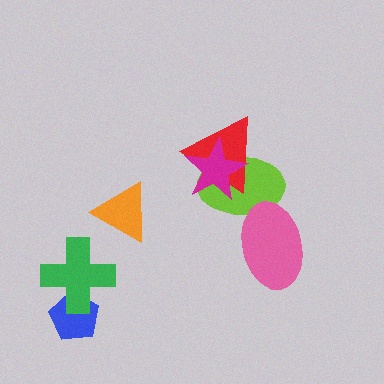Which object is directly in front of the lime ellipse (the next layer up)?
The red triangle is directly in front of the lime ellipse.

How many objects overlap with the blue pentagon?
1 object overlaps with the blue pentagon.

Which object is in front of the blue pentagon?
The green cross is in front of the blue pentagon.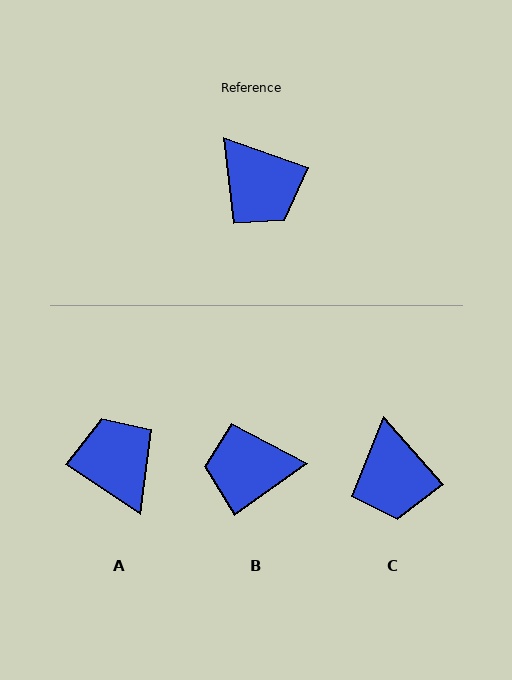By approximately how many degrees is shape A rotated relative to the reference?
Approximately 166 degrees counter-clockwise.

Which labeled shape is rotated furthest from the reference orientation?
A, about 166 degrees away.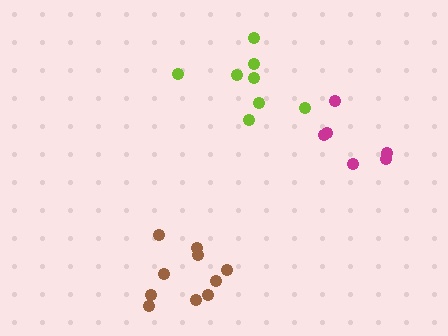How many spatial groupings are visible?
There are 3 spatial groupings.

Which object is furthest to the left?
The brown cluster is leftmost.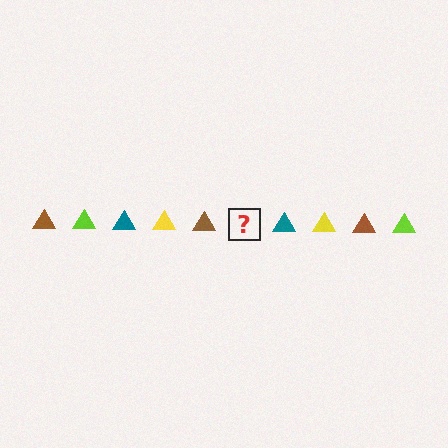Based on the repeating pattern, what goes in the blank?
The blank should be a lime triangle.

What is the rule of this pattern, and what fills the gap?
The rule is that the pattern cycles through brown, lime, teal, yellow triangles. The gap should be filled with a lime triangle.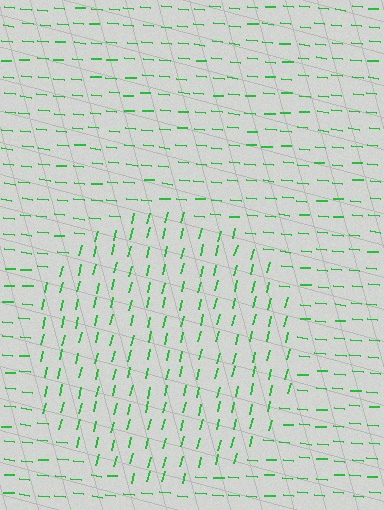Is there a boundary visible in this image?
Yes, there is a texture boundary formed by a change in line orientation.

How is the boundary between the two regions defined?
The boundary is defined purely by a change in line orientation (approximately 81 degrees difference). All lines are the same color and thickness.